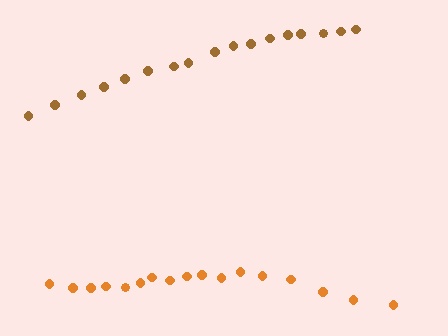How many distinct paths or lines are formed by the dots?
There are 2 distinct paths.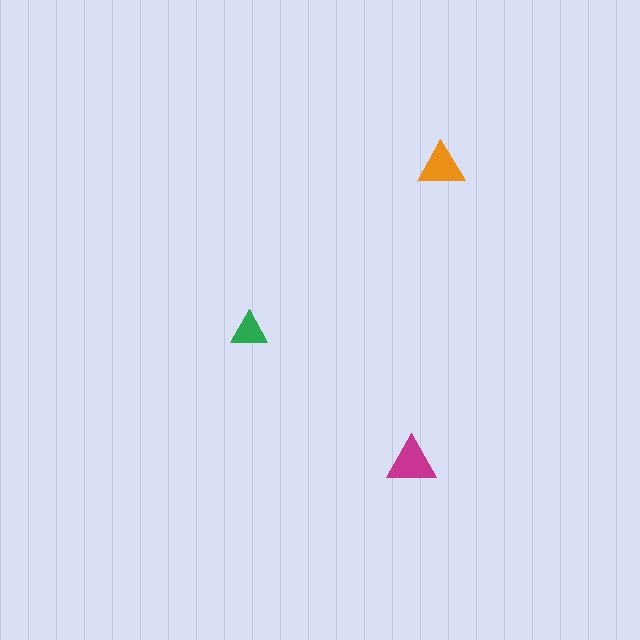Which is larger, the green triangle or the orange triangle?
The orange one.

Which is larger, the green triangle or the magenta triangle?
The magenta one.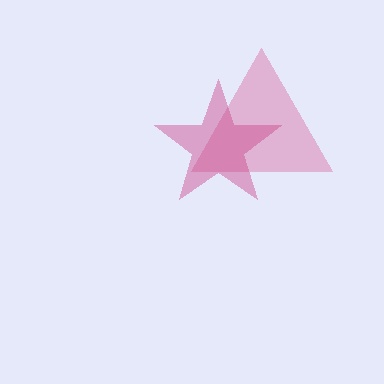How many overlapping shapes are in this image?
There are 2 overlapping shapes in the image.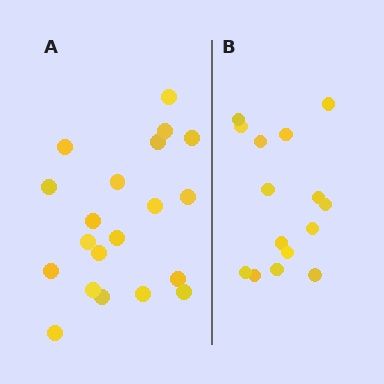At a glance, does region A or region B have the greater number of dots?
Region A (the left region) has more dots.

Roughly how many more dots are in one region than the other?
Region A has about 5 more dots than region B.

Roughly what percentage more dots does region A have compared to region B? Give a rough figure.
About 35% more.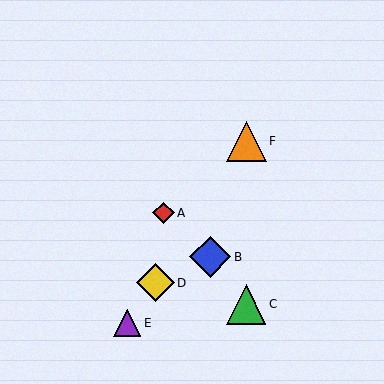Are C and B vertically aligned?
No, C is at x≈246 and B is at x≈210.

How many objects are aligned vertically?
2 objects (C, F) are aligned vertically.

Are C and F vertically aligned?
Yes, both are at x≈246.